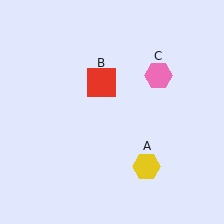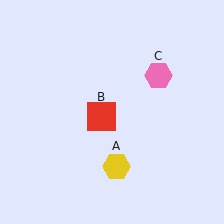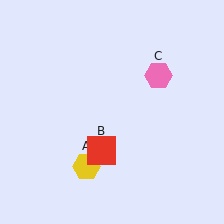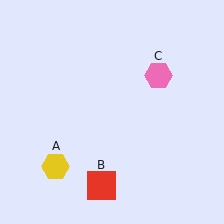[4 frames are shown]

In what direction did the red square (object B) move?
The red square (object B) moved down.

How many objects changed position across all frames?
2 objects changed position: yellow hexagon (object A), red square (object B).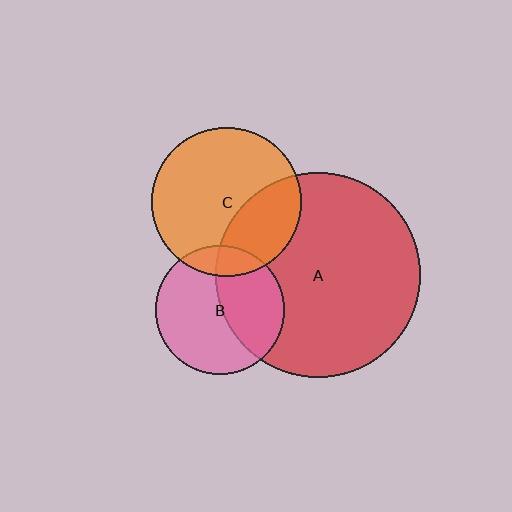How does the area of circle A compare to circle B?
Approximately 2.5 times.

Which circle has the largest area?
Circle A (red).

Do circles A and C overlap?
Yes.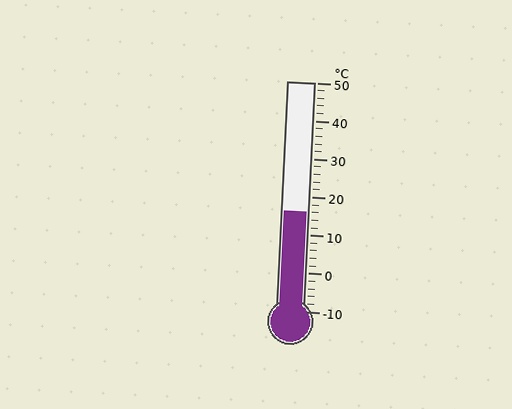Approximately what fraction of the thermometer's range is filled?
The thermometer is filled to approximately 45% of its range.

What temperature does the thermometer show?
The thermometer shows approximately 16°C.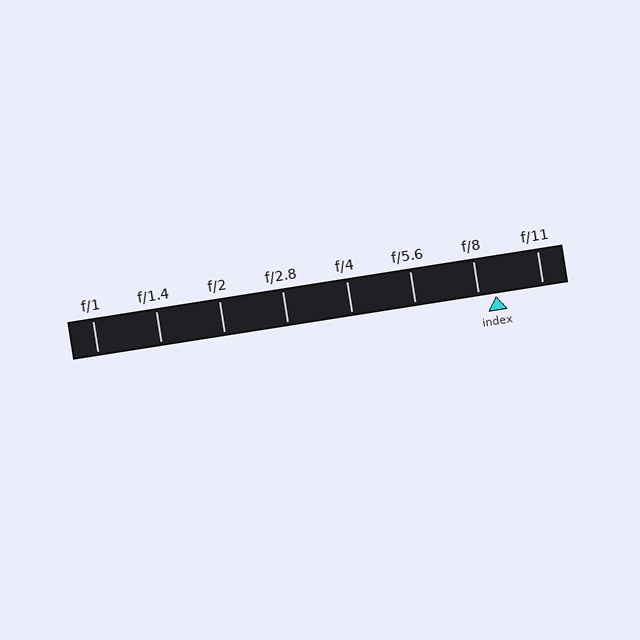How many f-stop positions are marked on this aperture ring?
There are 8 f-stop positions marked.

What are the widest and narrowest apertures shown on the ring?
The widest aperture shown is f/1 and the narrowest is f/11.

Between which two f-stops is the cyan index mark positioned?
The index mark is between f/8 and f/11.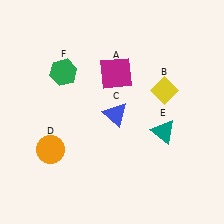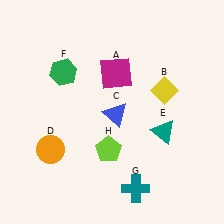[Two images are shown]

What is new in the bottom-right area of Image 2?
A teal cross (G) was added in the bottom-right area of Image 2.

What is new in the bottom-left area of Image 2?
A lime pentagon (H) was added in the bottom-left area of Image 2.